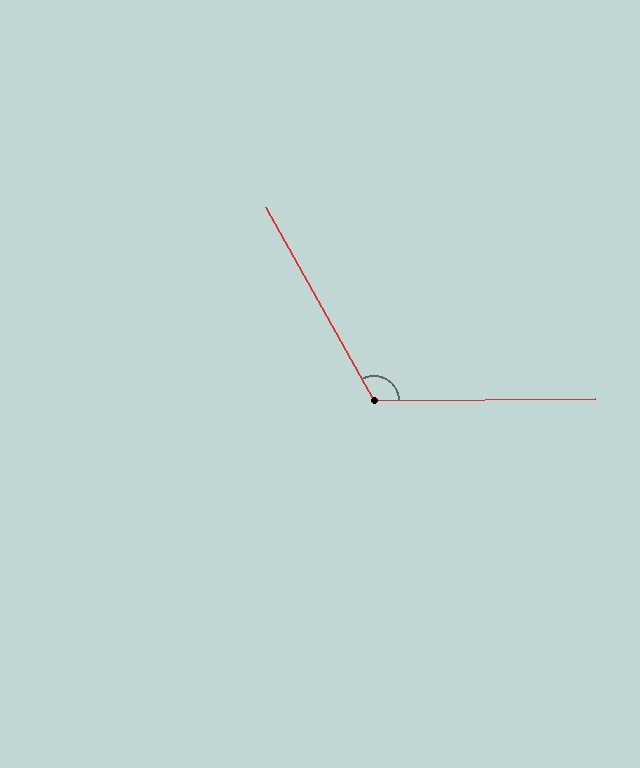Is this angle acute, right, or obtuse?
It is obtuse.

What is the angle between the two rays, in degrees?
Approximately 119 degrees.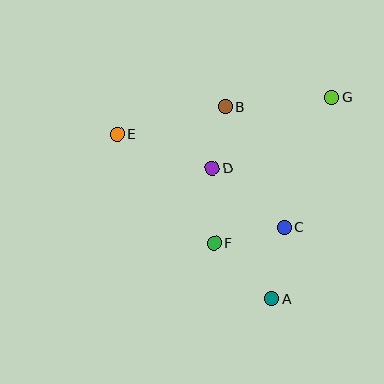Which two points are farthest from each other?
Points A and E are farthest from each other.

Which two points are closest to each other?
Points B and D are closest to each other.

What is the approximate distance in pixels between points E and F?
The distance between E and F is approximately 146 pixels.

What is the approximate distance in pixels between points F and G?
The distance between F and G is approximately 187 pixels.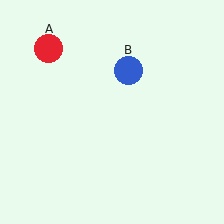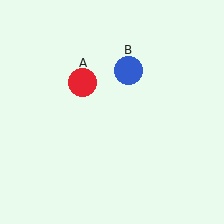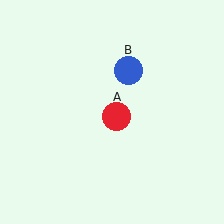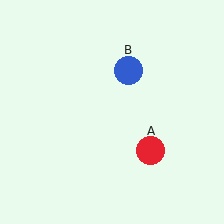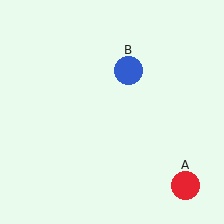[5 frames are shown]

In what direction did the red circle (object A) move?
The red circle (object A) moved down and to the right.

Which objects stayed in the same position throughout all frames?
Blue circle (object B) remained stationary.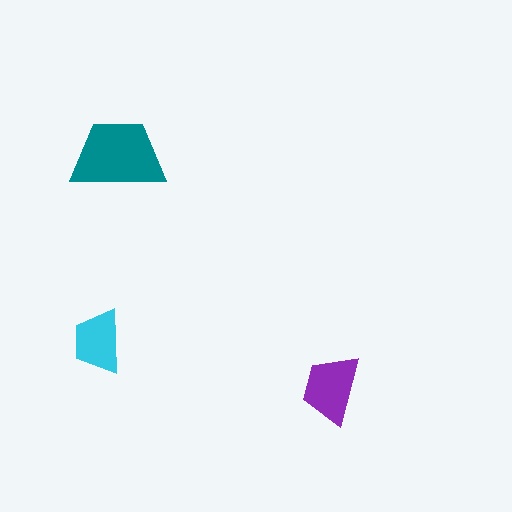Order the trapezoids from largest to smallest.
the teal one, the purple one, the cyan one.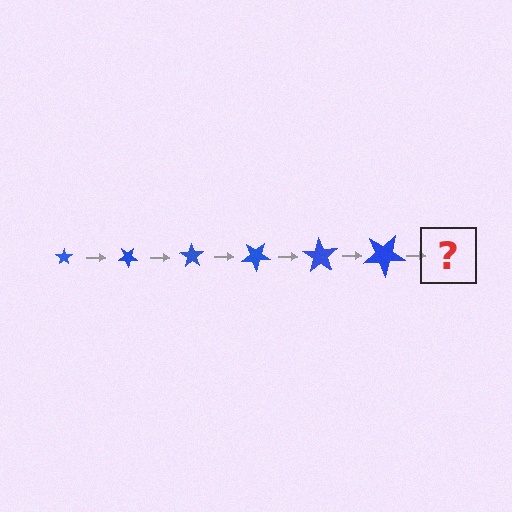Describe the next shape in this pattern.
It should be a star, larger than the previous one and rotated 210 degrees from the start.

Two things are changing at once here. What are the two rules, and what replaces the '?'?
The two rules are that the star grows larger each step and it rotates 35 degrees each step. The '?' should be a star, larger than the previous one and rotated 210 degrees from the start.